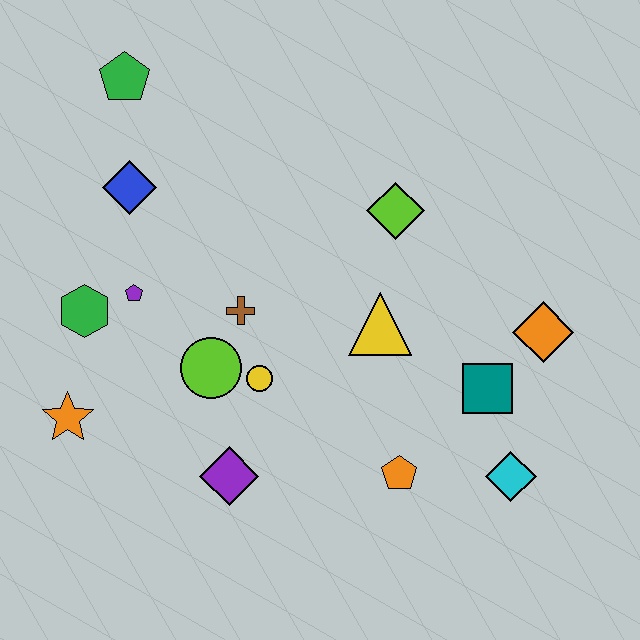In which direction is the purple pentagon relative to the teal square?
The purple pentagon is to the left of the teal square.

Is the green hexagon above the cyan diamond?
Yes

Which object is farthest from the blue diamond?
The cyan diamond is farthest from the blue diamond.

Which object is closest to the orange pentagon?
The cyan diamond is closest to the orange pentagon.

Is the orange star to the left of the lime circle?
Yes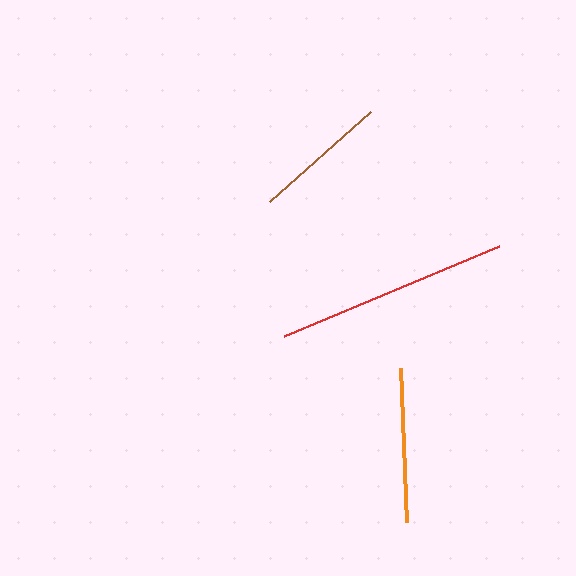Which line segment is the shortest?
The brown line is the shortest at approximately 134 pixels.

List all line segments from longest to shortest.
From longest to shortest: red, orange, brown.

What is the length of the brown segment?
The brown segment is approximately 134 pixels long.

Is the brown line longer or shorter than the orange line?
The orange line is longer than the brown line.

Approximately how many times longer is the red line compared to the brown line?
The red line is approximately 1.7 times the length of the brown line.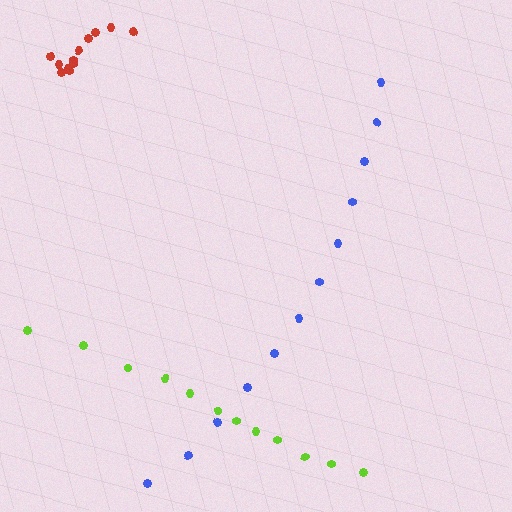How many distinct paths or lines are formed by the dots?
There are 3 distinct paths.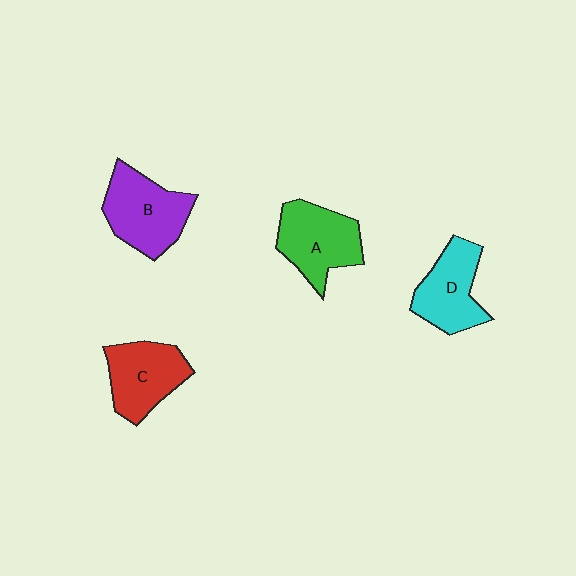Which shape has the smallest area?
Shape D (cyan).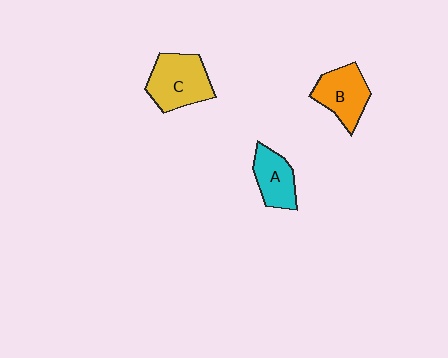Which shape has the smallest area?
Shape A (cyan).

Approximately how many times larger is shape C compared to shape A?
Approximately 1.4 times.